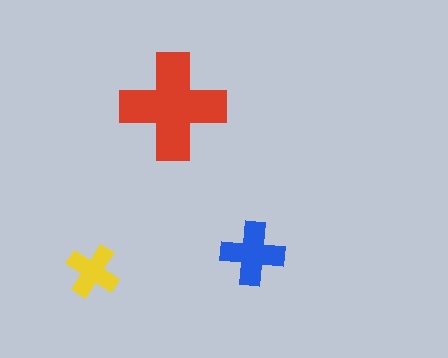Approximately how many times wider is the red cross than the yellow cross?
About 2 times wider.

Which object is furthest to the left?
The yellow cross is leftmost.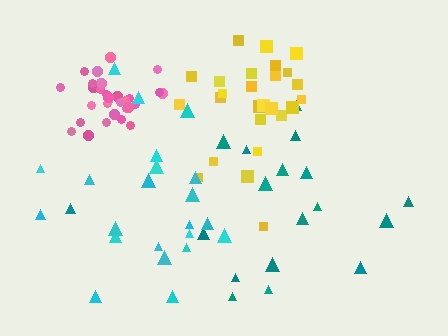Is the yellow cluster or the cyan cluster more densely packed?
Yellow.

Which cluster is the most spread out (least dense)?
Teal.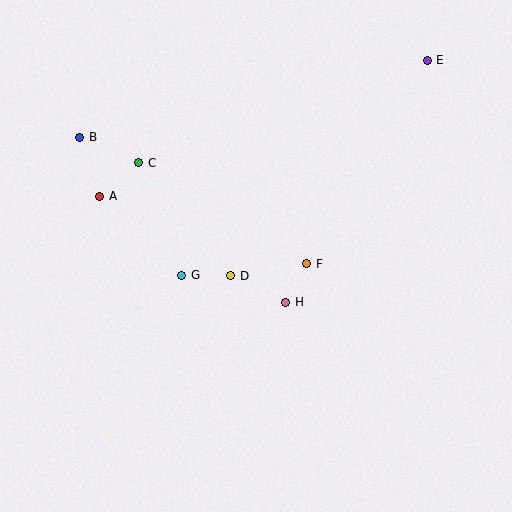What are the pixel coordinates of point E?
Point E is at (427, 60).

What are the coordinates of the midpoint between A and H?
The midpoint between A and H is at (193, 249).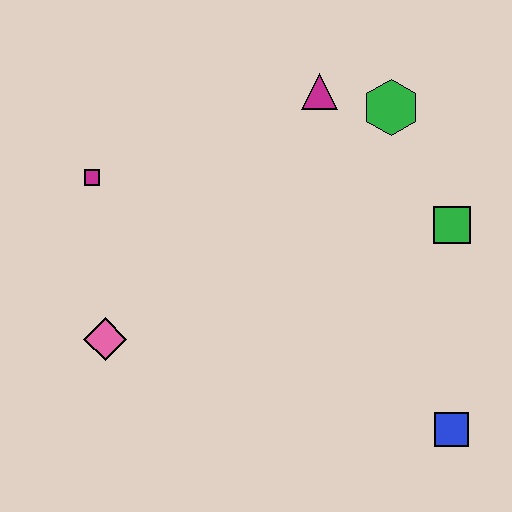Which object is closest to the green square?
The green hexagon is closest to the green square.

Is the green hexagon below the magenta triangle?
Yes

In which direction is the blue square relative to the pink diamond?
The blue square is to the right of the pink diamond.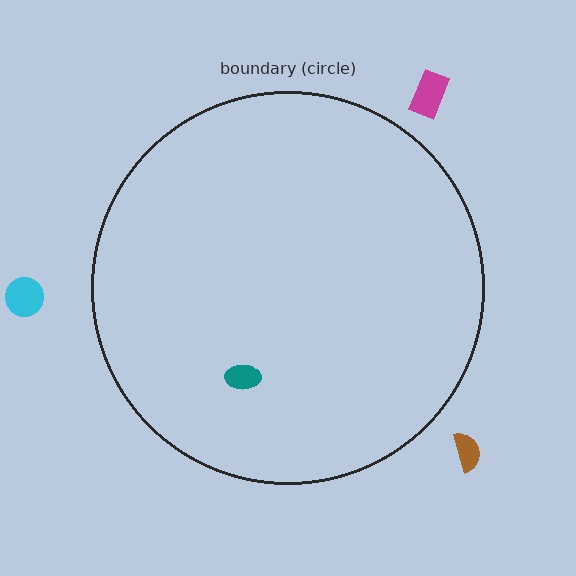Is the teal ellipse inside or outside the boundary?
Inside.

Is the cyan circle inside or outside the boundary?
Outside.